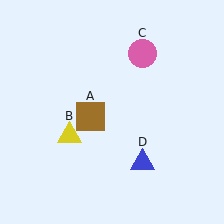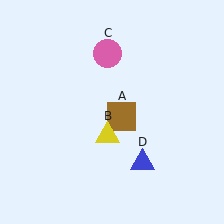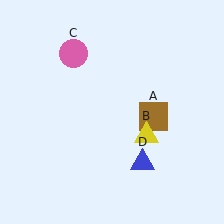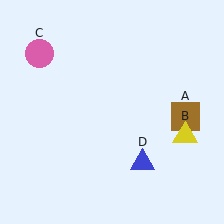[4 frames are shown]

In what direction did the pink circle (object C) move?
The pink circle (object C) moved left.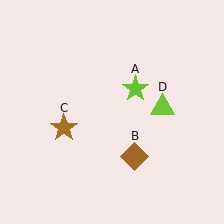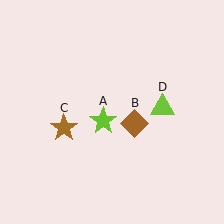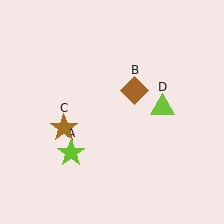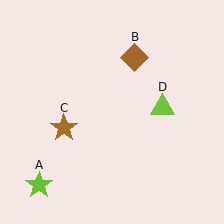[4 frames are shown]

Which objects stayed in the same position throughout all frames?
Brown star (object C) and lime triangle (object D) remained stationary.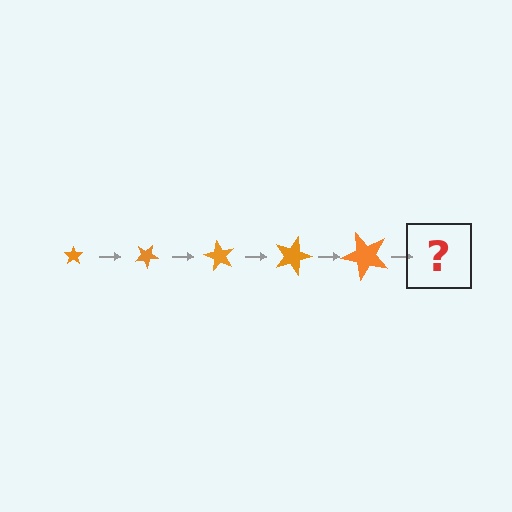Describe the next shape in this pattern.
It should be a star, larger than the previous one and rotated 150 degrees from the start.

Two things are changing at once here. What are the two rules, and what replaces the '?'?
The two rules are that the star grows larger each step and it rotates 30 degrees each step. The '?' should be a star, larger than the previous one and rotated 150 degrees from the start.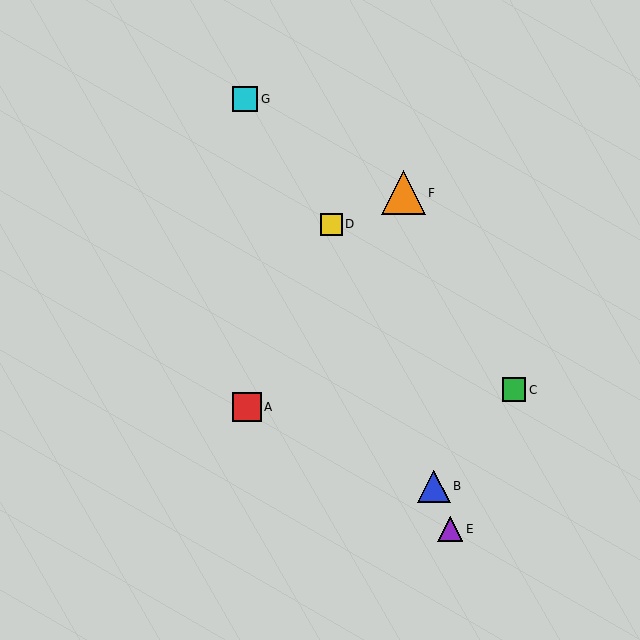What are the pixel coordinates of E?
Object E is at (450, 529).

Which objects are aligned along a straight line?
Objects B, D, E are aligned along a straight line.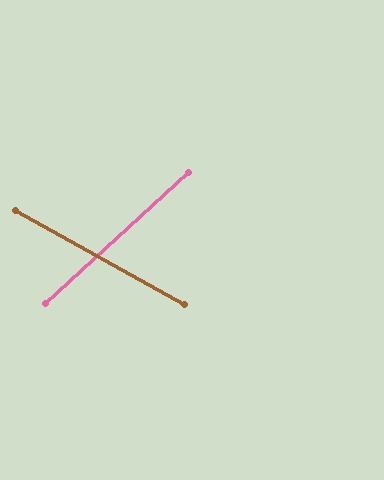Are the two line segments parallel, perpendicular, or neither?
Neither parallel nor perpendicular — they differ by about 72°.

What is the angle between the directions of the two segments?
Approximately 72 degrees.